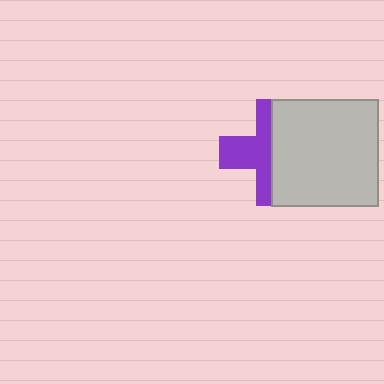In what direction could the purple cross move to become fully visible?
The purple cross could move left. That would shift it out from behind the light gray square entirely.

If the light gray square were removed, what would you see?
You would see the complete purple cross.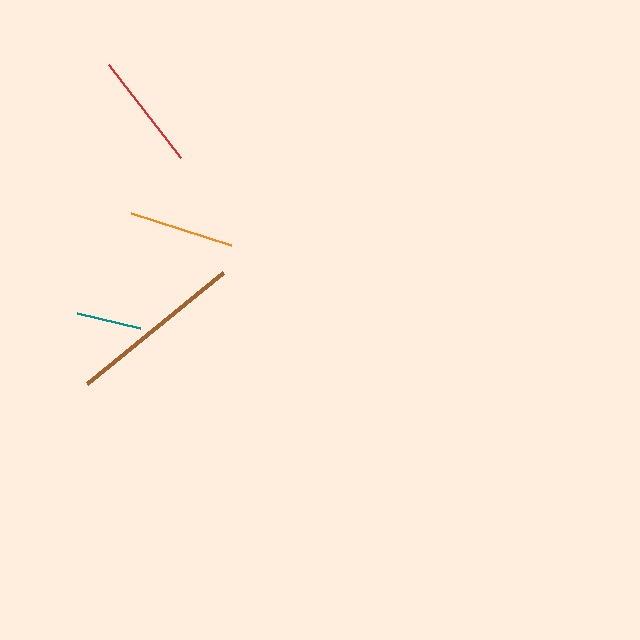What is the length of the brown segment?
The brown segment is approximately 175 pixels long.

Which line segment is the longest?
The brown line is the longest at approximately 175 pixels.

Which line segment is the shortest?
The teal line is the shortest at approximately 65 pixels.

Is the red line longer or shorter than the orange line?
The red line is longer than the orange line.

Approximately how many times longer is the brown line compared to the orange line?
The brown line is approximately 1.7 times the length of the orange line.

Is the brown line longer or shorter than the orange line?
The brown line is longer than the orange line.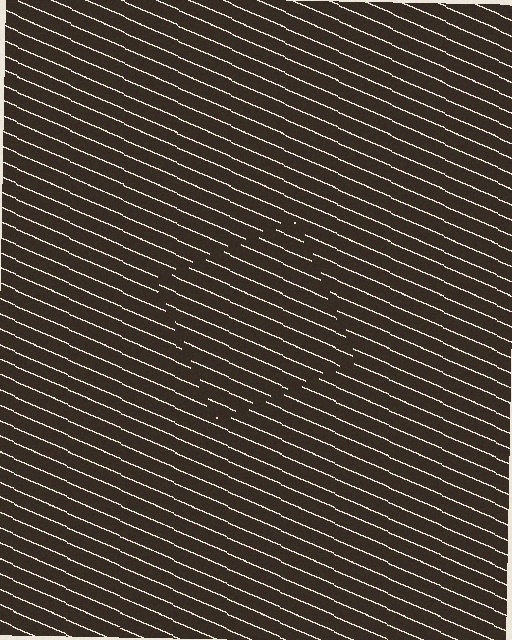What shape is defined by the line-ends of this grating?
An illusory square. The interior of the shape contains the same grating, shifted by half a period — the contour is defined by the phase discontinuity where line-ends from the inner and outer gratings abut.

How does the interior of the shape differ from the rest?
The interior of the shape contains the same grating, shifted by half a period — the contour is defined by the phase discontinuity where line-ends from the inner and outer gratings abut.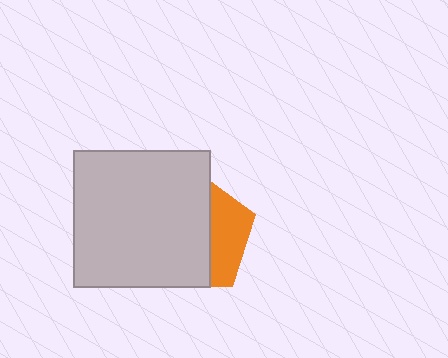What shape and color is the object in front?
The object in front is a light gray square.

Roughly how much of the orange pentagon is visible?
A small part of it is visible (roughly 31%).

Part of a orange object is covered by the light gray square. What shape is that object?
It is a pentagon.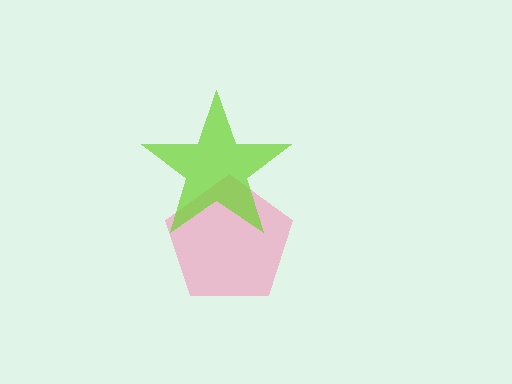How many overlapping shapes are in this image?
There are 2 overlapping shapes in the image.